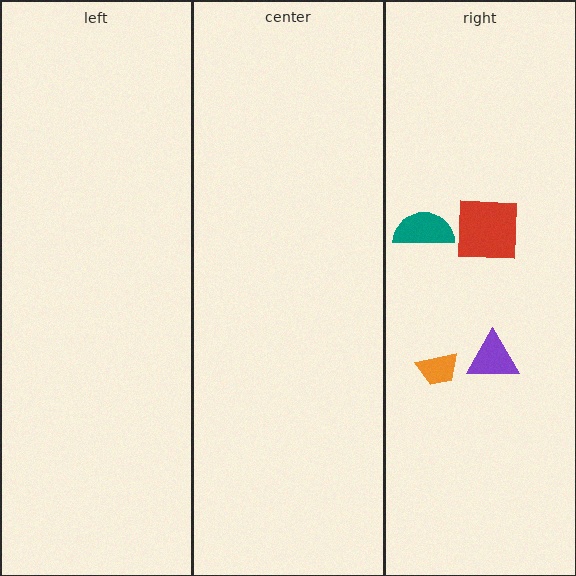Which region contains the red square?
The right region.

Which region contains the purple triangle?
The right region.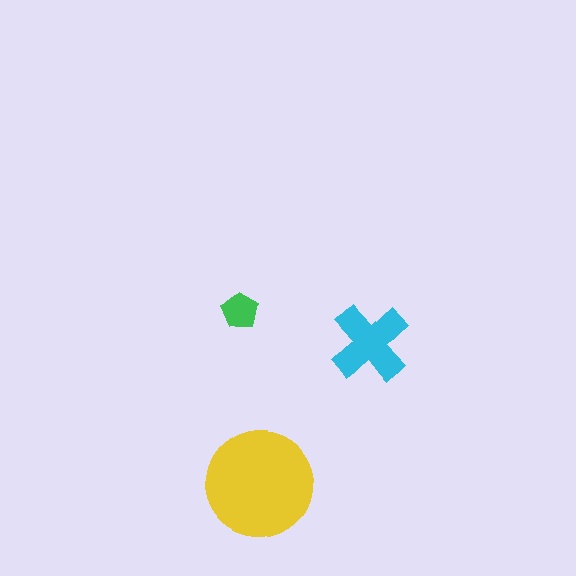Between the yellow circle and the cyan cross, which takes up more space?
The yellow circle.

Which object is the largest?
The yellow circle.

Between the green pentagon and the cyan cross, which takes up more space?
The cyan cross.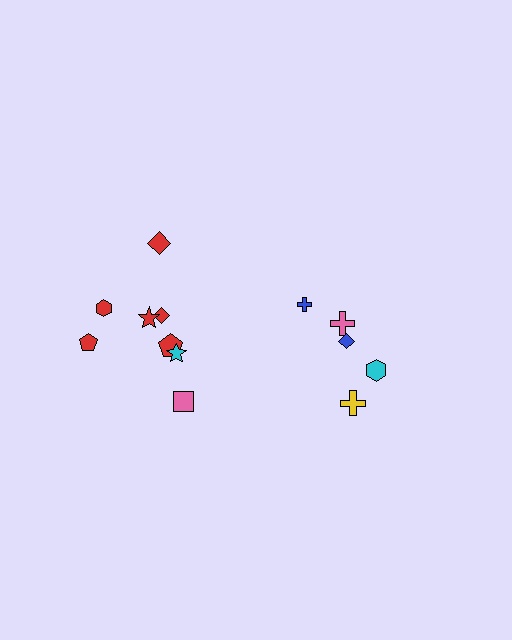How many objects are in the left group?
There are 8 objects.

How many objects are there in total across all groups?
There are 13 objects.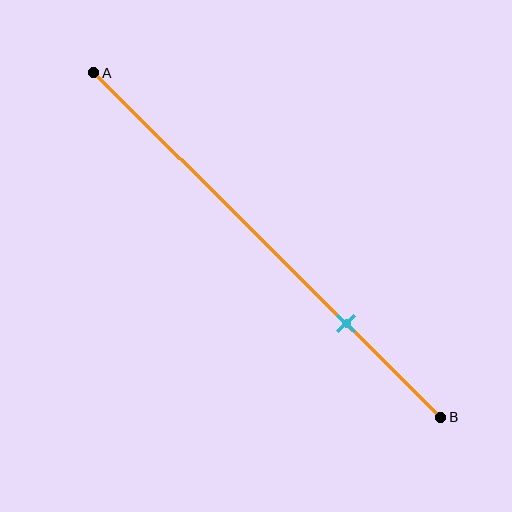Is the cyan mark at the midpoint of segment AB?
No, the mark is at about 75% from A, not at the 50% midpoint.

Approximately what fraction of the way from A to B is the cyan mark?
The cyan mark is approximately 75% of the way from A to B.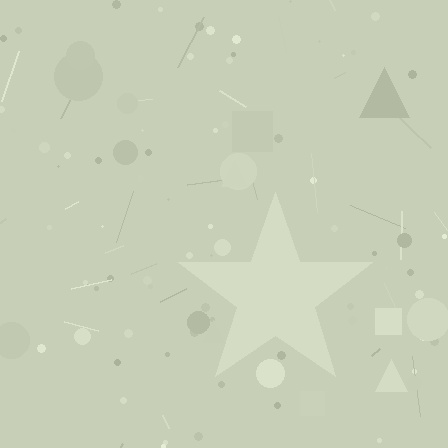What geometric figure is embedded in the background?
A star is embedded in the background.